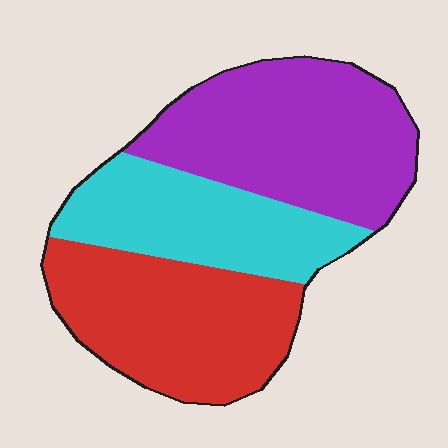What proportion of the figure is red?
Red covers roughly 35% of the figure.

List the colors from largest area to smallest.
From largest to smallest: purple, red, cyan.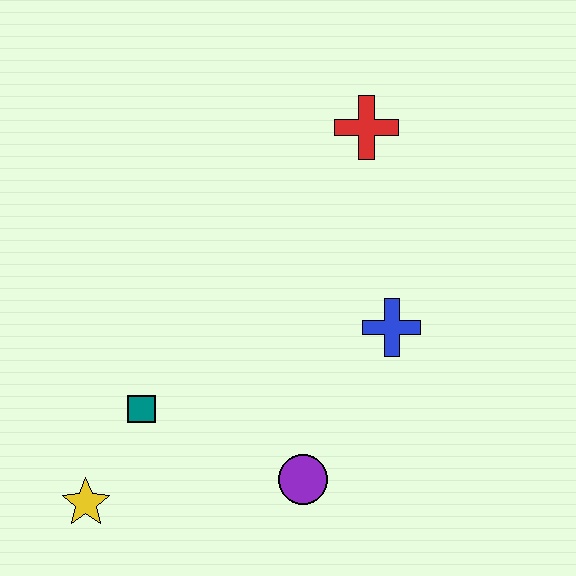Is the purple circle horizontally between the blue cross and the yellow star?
Yes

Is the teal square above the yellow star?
Yes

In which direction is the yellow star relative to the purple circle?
The yellow star is to the left of the purple circle.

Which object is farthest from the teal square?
The red cross is farthest from the teal square.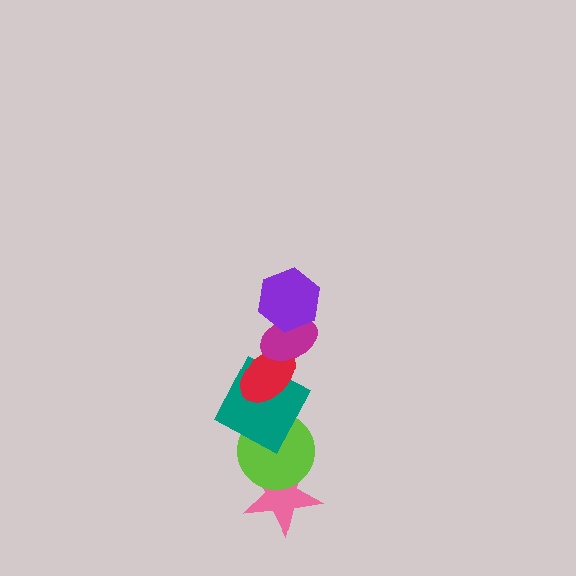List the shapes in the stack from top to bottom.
From top to bottom: the purple hexagon, the magenta ellipse, the red ellipse, the teal square, the lime circle, the pink star.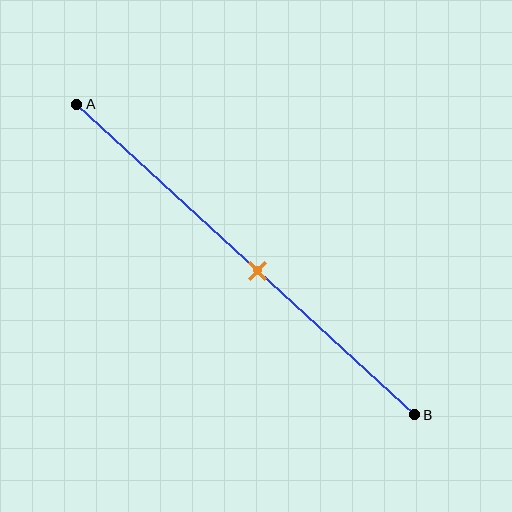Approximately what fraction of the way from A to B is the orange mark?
The orange mark is approximately 55% of the way from A to B.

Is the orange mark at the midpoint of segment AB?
No, the mark is at about 55% from A, not at the 50% midpoint.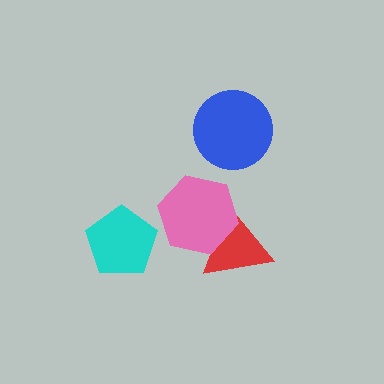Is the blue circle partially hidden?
No, no other shape covers it.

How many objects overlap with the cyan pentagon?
0 objects overlap with the cyan pentagon.